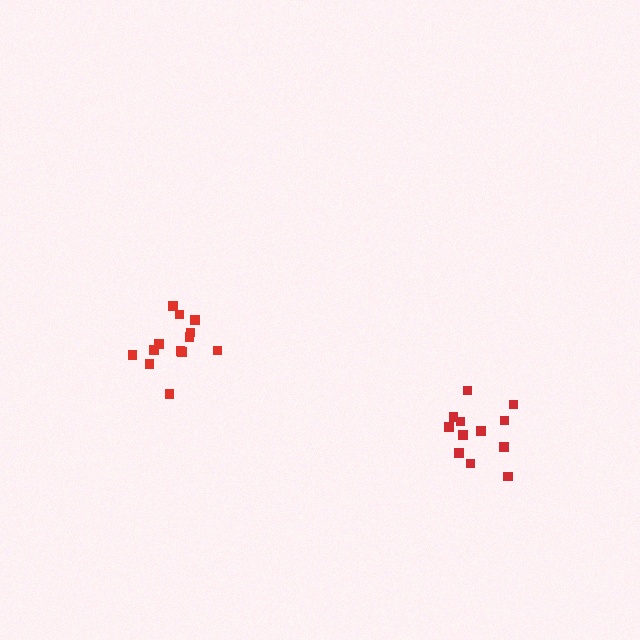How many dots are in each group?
Group 1: 12 dots, Group 2: 13 dots (25 total).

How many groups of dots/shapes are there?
There are 2 groups.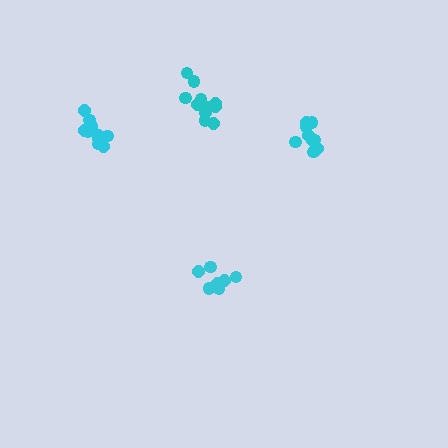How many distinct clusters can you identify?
There are 4 distinct clusters.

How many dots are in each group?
Group 1: 13 dots, Group 2: 9 dots, Group 3: 12 dots, Group 4: 7 dots (41 total).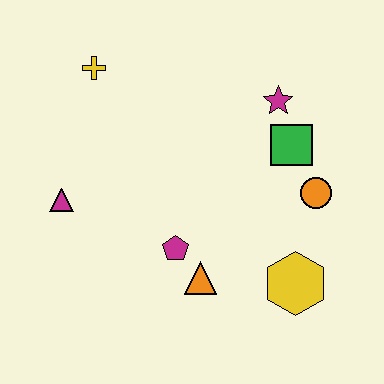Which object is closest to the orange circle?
The green square is closest to the orange circle.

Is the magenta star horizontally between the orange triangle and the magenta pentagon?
No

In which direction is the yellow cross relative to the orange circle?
The yellow cross is to the left of the orange circle.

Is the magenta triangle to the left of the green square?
Yes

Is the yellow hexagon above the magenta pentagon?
No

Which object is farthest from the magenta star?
The magenta triangle is farthest from the magenta star.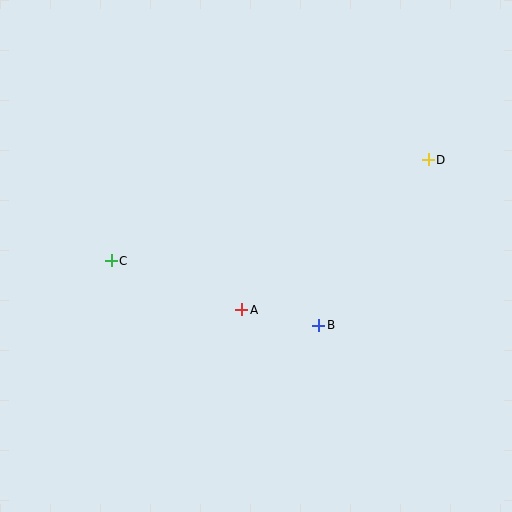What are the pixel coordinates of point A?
Point A is at (242, 310).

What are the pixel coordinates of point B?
Point B is at (319, 325).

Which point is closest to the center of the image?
Point A at (242, 310) is closest to the center.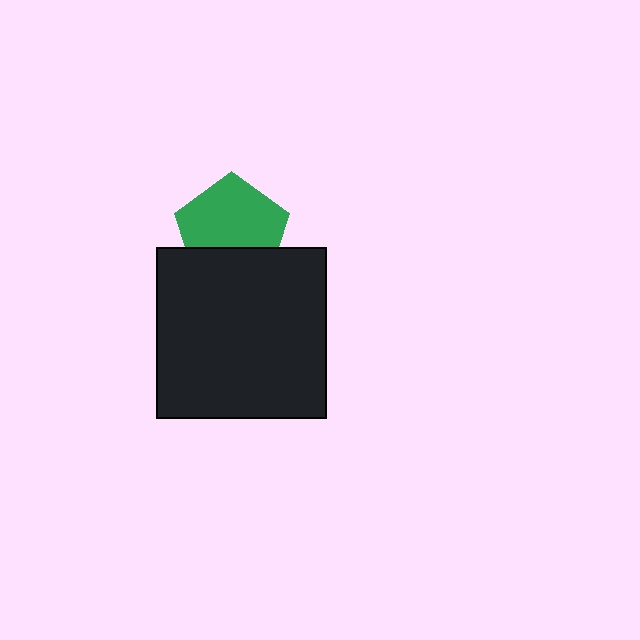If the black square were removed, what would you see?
You would see the complete green pentagon.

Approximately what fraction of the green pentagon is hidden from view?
Roughly 32% of the green pentagon is hidden behind the black square.